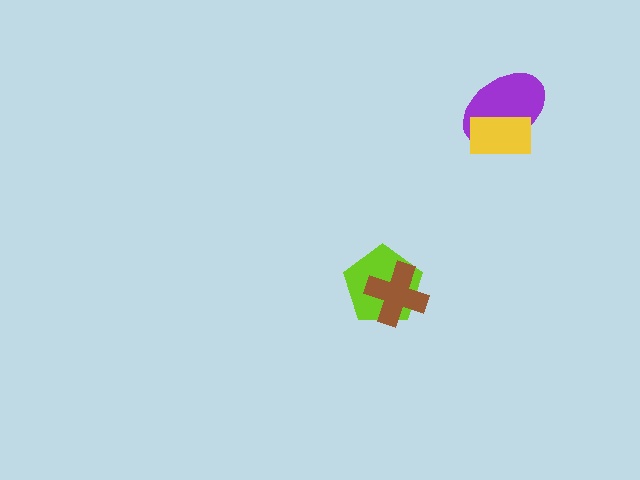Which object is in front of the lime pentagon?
The brown cross is in front of the lime pentagon.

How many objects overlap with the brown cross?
1 object overlaps with the brown cross.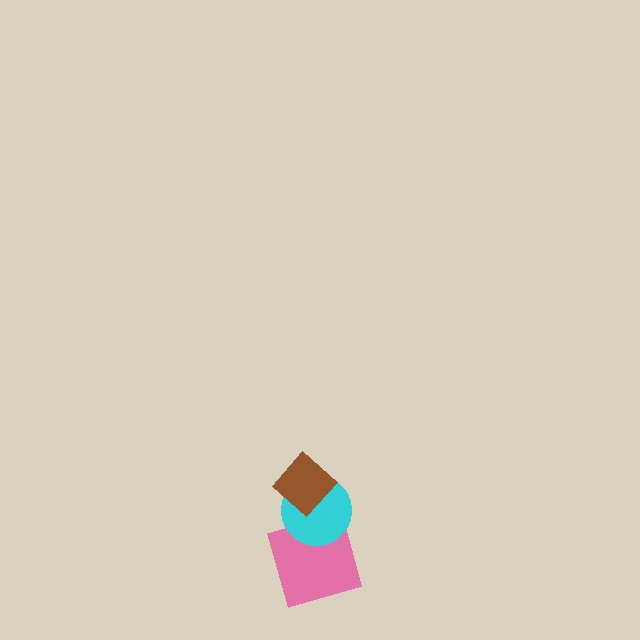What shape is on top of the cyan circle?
The brown diamond is on top of the cyan circle.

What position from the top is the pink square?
The pink square is 3rd from the top.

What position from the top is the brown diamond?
The brown diamond is 1st from the top.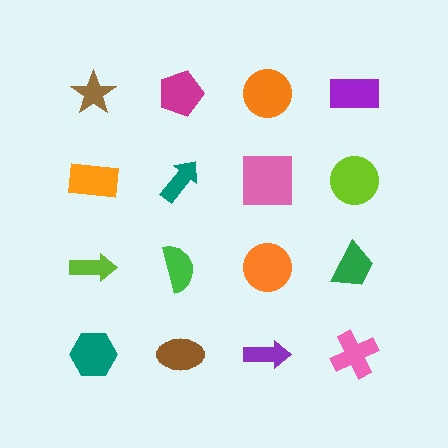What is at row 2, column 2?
A teal arrow.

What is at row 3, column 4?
A green trapezoid.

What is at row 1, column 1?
A brown star.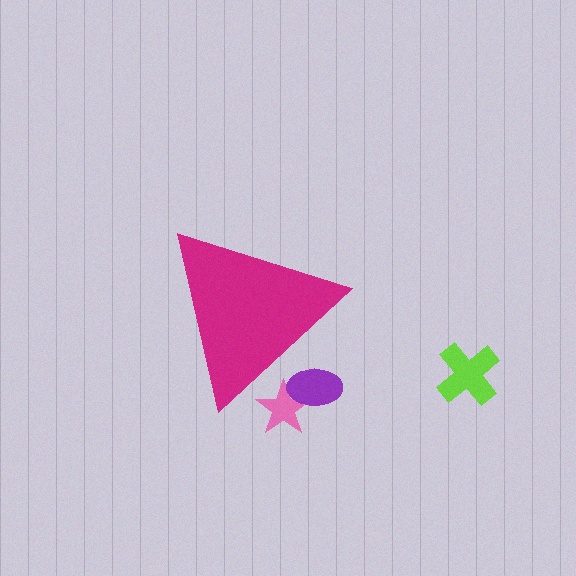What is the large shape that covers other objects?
A magenta triangle.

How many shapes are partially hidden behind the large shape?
2 shapes are partially hidden.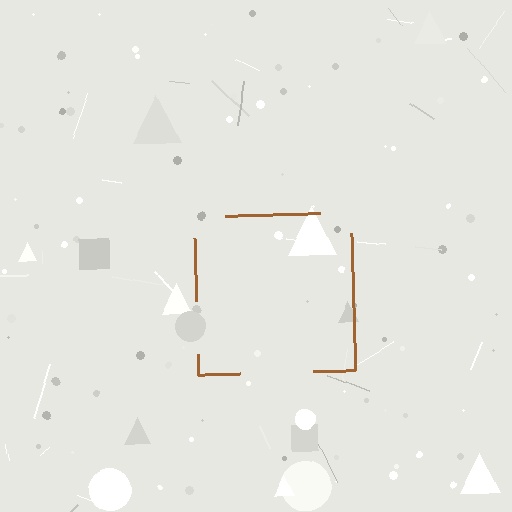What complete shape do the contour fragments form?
The contour fragments form a square.